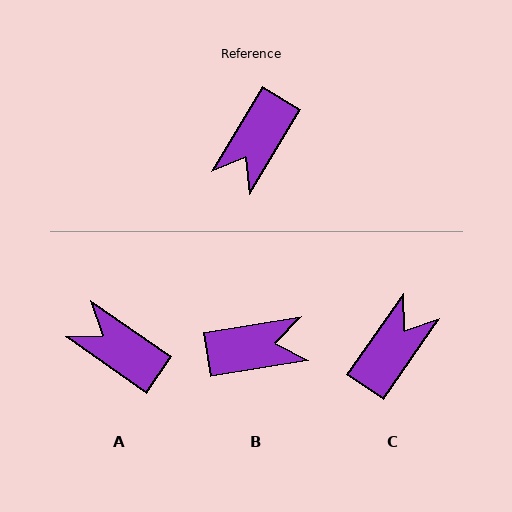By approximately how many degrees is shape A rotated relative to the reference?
Approximately 94 degrees clockwise.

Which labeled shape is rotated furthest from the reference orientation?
C, about 176 degrees away.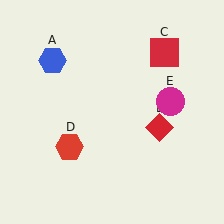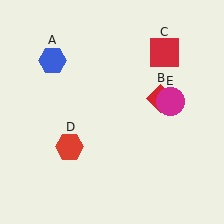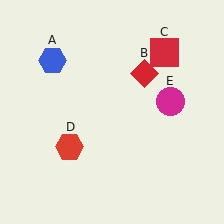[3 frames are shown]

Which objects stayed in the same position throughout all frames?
Blue hexagon (object A) and red square (object C) and red hexagon (object D) and magenta circle (object E) remained stationary.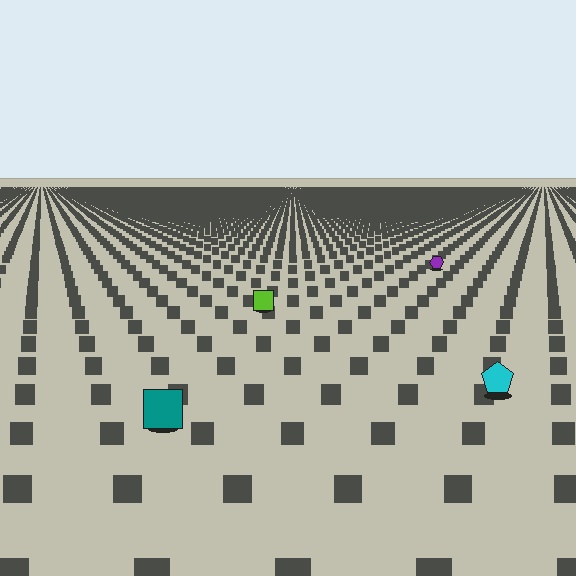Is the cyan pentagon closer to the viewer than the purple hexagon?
Yes. The cyan pentagon is closer — you can tell from the texture gradient: the ground texture is coarser near it.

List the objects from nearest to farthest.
From nearest to farthest: the teal square, the cyan pentagon, the lime square, the purple hexagon.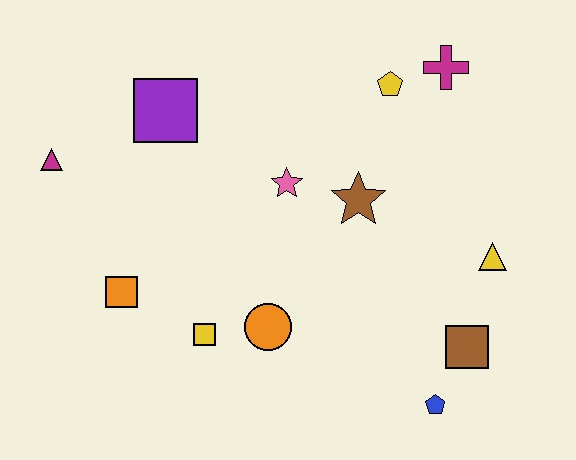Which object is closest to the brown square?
The blue pentagon is closest to the brown square.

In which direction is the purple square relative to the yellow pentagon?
The purple square is to the left of the yellow pentagon.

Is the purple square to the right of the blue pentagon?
No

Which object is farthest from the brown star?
The magenta triangle is farthest from the brown star.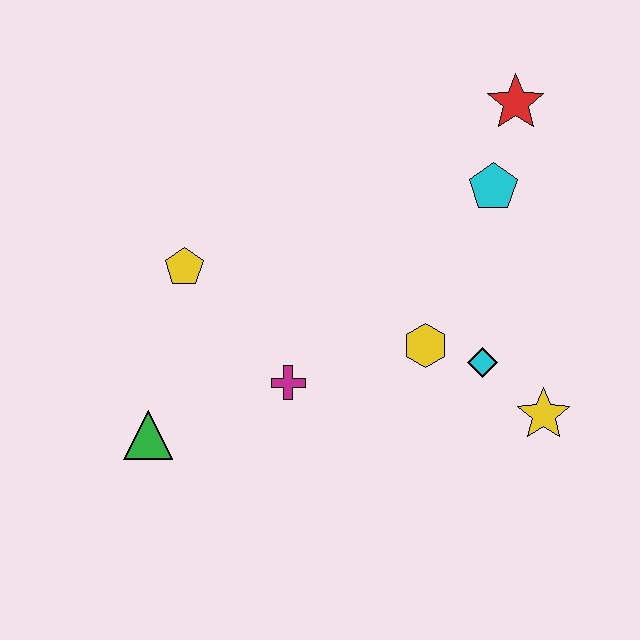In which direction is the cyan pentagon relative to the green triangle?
The cyan pentagon is to the right of the green triangle.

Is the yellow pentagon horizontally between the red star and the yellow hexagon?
No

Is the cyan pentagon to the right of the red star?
No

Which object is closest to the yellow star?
The cyan diamond is closest to the yellow star.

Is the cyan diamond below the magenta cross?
No